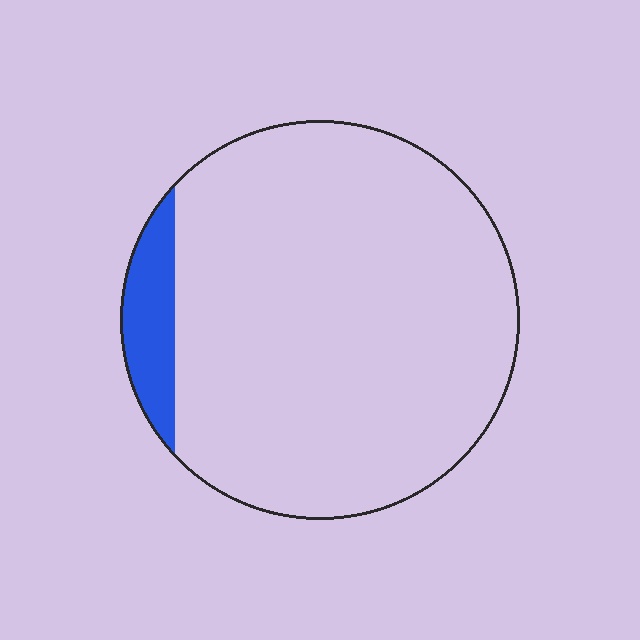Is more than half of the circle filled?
No.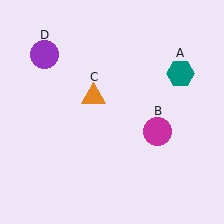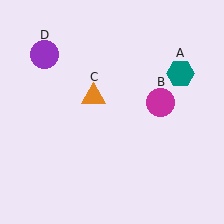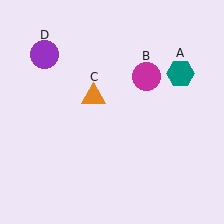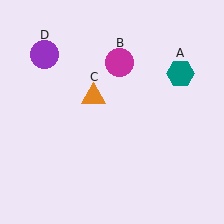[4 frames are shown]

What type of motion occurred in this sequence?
The magenta circle (object B) rotated counterclockwise around the center of the scene.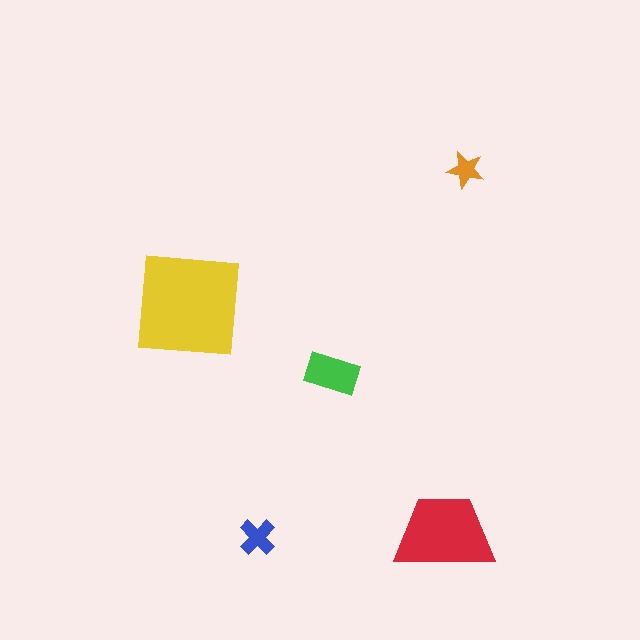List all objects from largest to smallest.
The yellow square, the red trapezoid, the green rectangle, the blue cross, the orange star.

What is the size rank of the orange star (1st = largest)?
5th.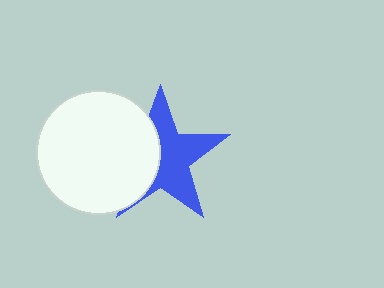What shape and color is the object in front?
The object in front is a white circle.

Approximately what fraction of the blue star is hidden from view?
Roughly 42% of the blue star is hidden behind the white circle.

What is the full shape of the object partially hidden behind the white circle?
The partially hidden object is a blue star.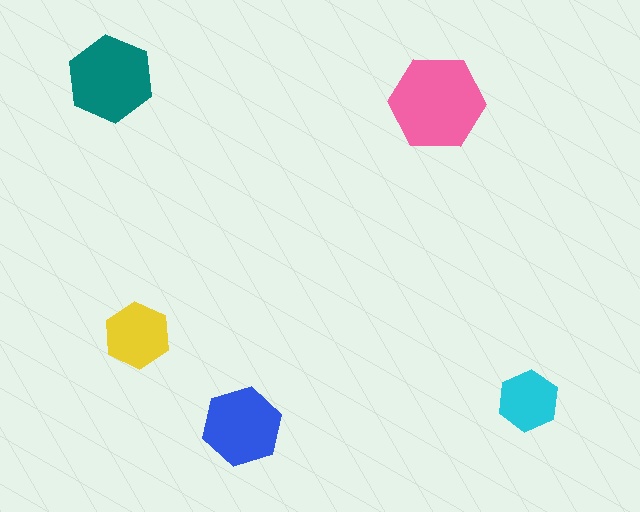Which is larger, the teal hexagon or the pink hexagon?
The pink one.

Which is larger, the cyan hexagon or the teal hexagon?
The teal one.